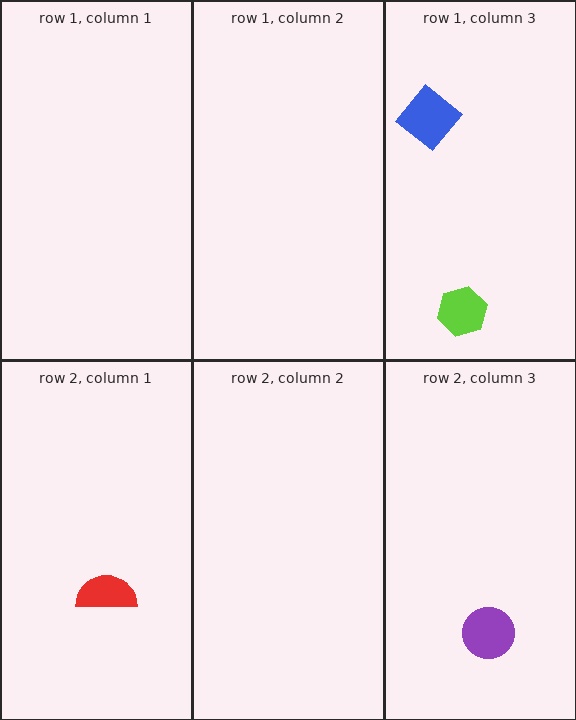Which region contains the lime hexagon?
The row 1, column 3 region.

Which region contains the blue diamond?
The row 1, column 3 region.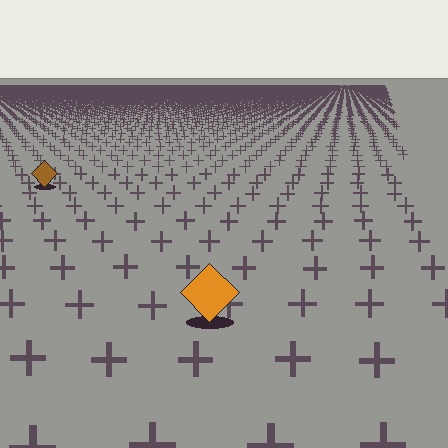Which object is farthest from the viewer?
The brown diamond is farthest from the viewer. It appears smaller and the ground texture around it is denser.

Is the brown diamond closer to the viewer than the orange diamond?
No. The orange diamond is closer — you can tell from the texture gradient: the ground texture is coarser near it.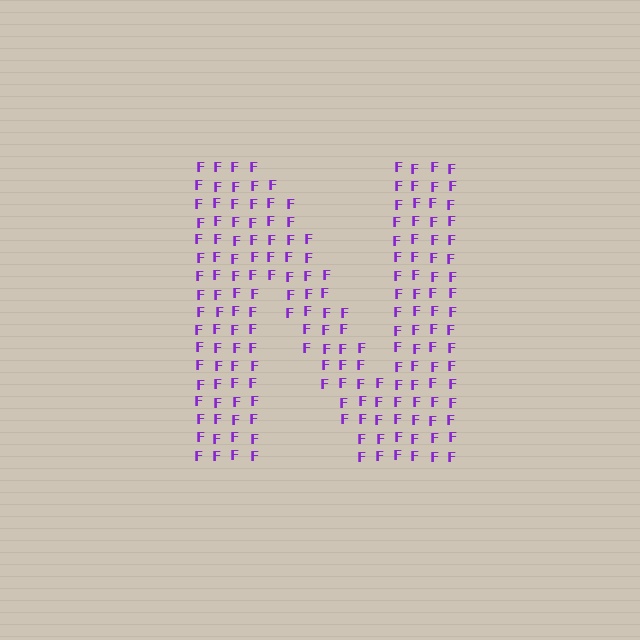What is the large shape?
The large shape is the letter N.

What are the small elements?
The small elements are letter F's.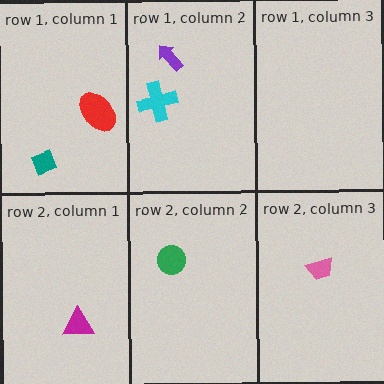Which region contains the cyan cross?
The row 1, column 2 region.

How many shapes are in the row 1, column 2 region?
2.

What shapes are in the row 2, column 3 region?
The pink trapezoid.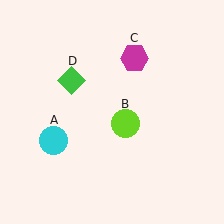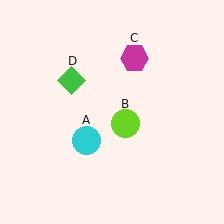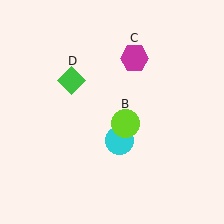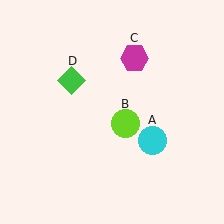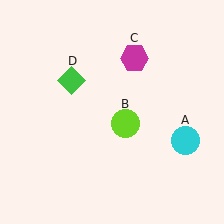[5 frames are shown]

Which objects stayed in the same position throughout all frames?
Lime circle (object B) and magenta hexagon (object C) and green diamond (object D) remained stationary.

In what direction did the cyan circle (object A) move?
The cyan circle (object A) moved right.